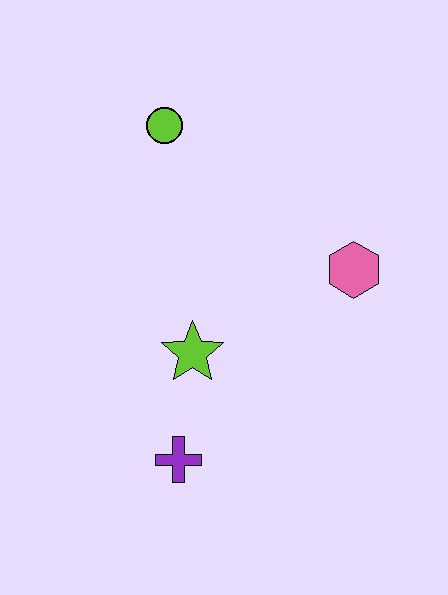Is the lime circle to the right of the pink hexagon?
No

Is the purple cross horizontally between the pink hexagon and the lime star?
No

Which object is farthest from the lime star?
The lime circle is farthest from the lime star.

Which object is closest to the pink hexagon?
The lime star is closest to the pink hexagon.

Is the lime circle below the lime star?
No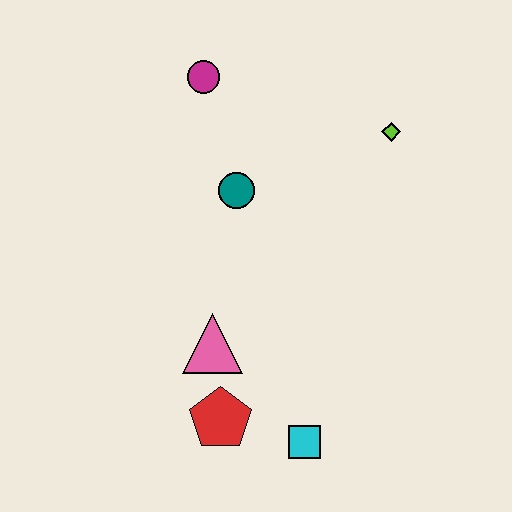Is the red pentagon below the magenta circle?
Yes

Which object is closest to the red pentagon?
The pink triangle is closest to the red pentagon.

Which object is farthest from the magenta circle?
The cyan square is farthest from the magenta circle.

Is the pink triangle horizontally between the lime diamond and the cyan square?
No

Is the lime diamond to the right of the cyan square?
Yes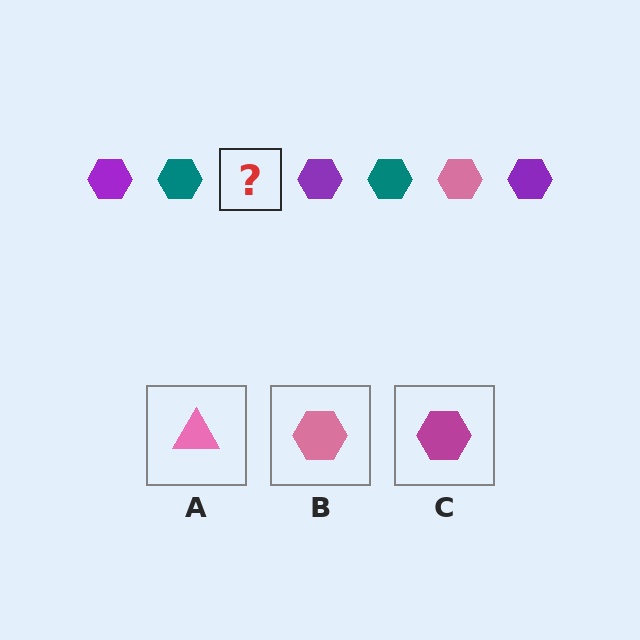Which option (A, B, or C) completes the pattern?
B.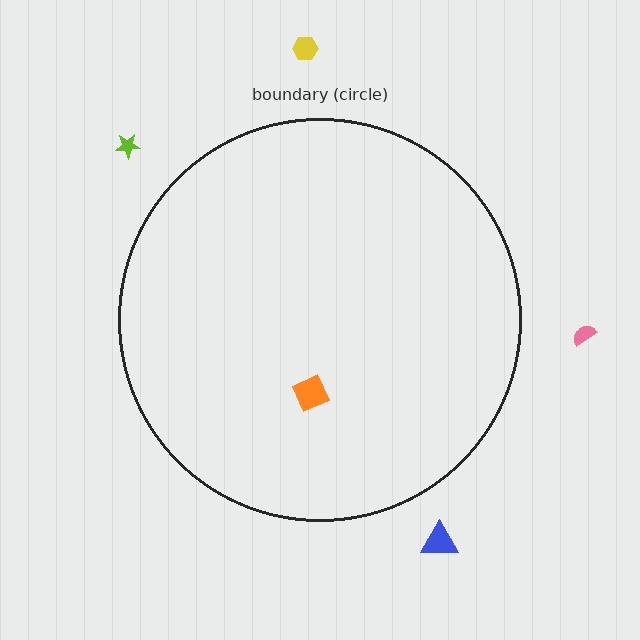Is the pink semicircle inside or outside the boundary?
Outside.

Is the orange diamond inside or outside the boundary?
Inside.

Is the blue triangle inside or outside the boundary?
Outside.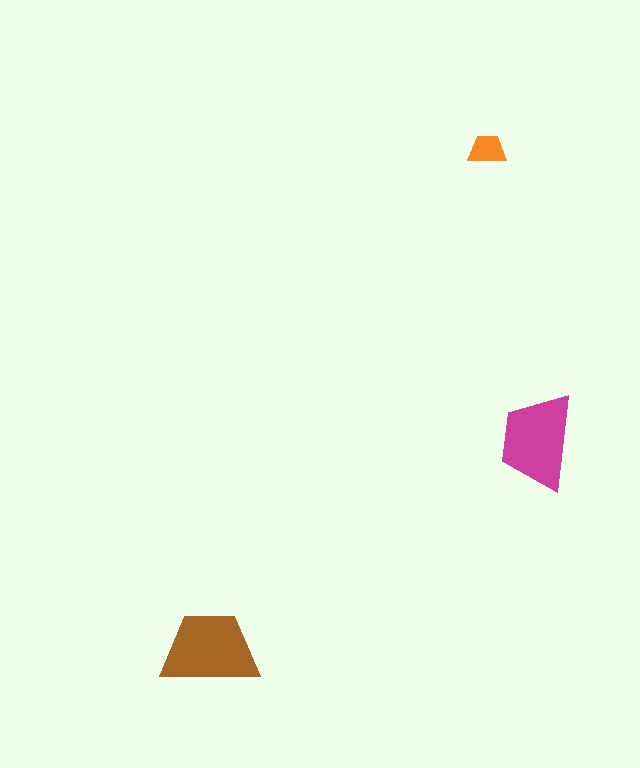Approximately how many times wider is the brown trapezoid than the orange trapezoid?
About 2.5 times wider.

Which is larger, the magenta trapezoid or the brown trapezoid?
The brown one.